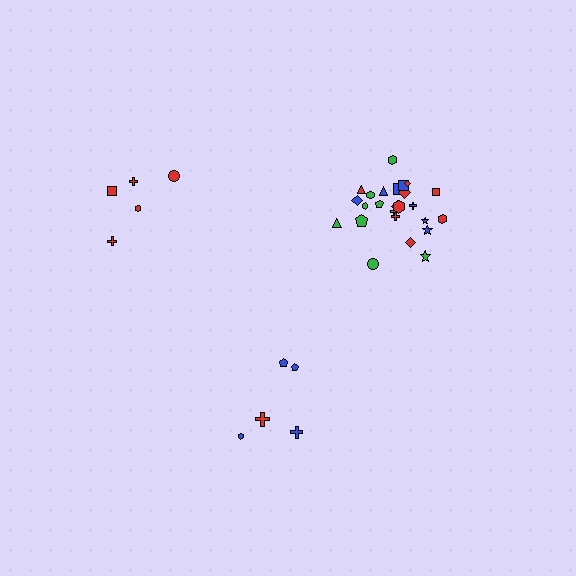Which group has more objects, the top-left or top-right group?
The top-right group.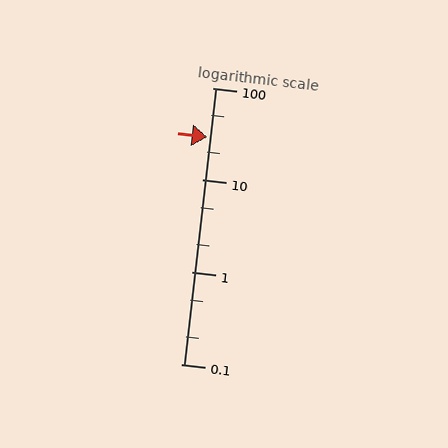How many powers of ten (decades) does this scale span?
The scale spans 3 decades, from 0.1 to 100.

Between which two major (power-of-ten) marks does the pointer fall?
The pointer is between 10 and 100.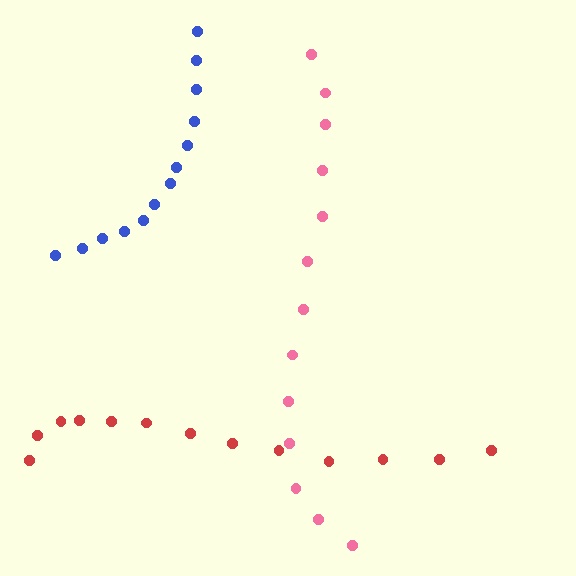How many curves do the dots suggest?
There are 3 distinct paths.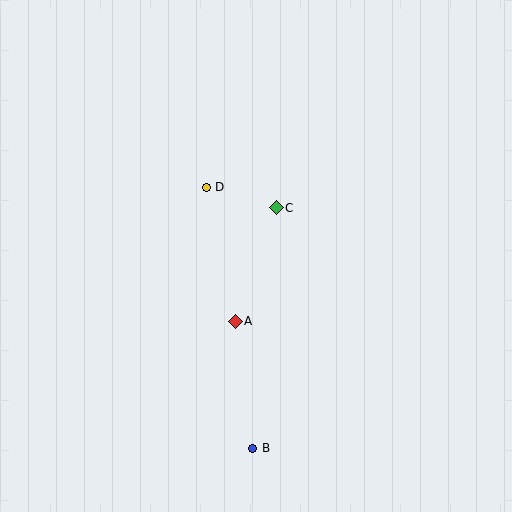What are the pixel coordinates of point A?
Point A is at (235, 321).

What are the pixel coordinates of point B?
Point B is at (253, 448).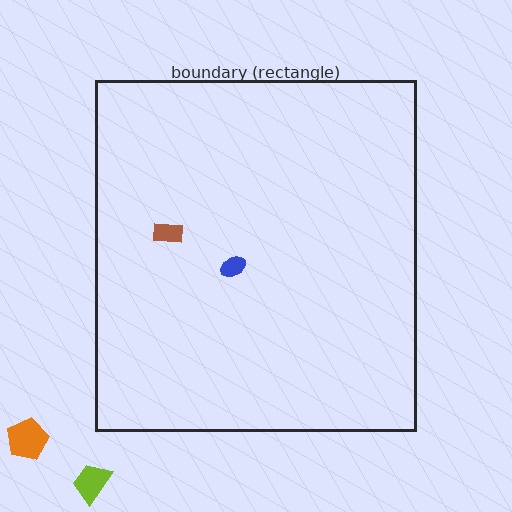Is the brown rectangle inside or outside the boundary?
Inside.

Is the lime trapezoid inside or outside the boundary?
Outside.